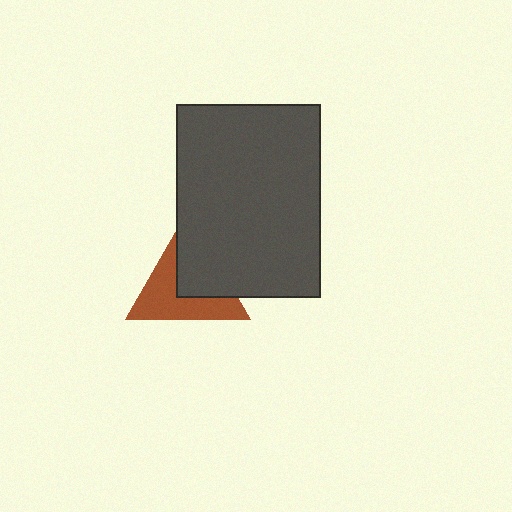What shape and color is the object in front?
The object in front is a dark gray rectangle.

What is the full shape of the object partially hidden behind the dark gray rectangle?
The partially hidden object is a brown triangle.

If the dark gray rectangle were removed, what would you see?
You would see the complete brown triangle.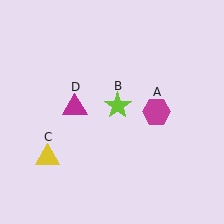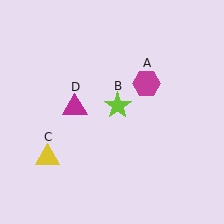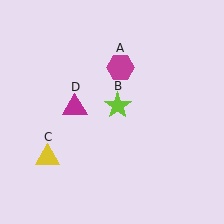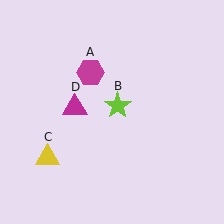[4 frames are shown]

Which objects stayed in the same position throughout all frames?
Lime star (object B) and yellow triangle (object C) and magenta triangle (object D) remained stationary.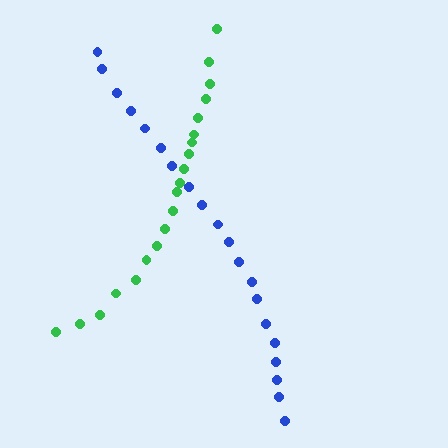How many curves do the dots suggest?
There are 2 distinct paths.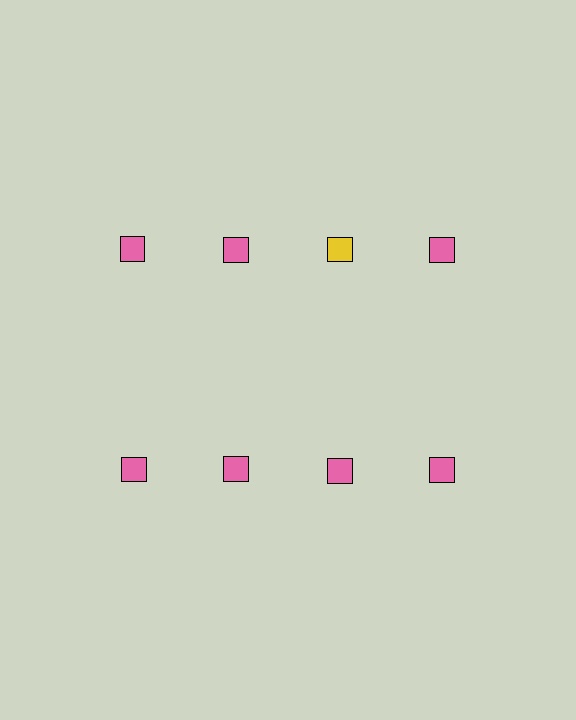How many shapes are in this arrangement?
There are 8 shapes arranged in a grid pattern.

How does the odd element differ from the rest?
It has a different color: yellow instead of pink.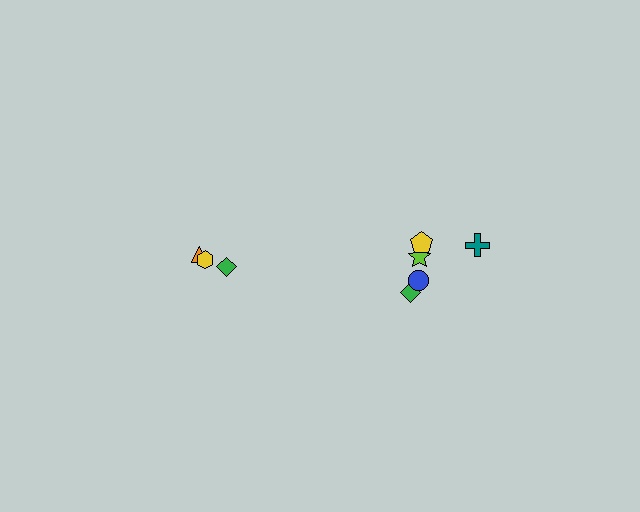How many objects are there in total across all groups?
There are 8 objects.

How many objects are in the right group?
There are 5 objects.